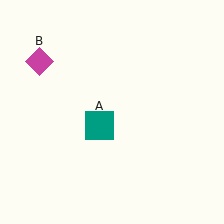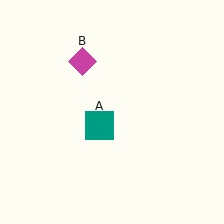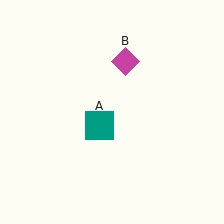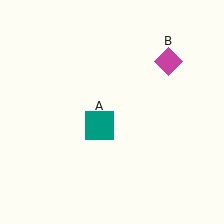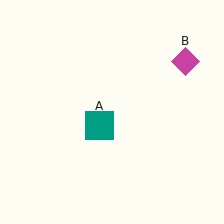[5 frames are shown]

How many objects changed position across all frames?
1 object changed position: magenta diamond (object B).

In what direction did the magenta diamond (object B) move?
The magenta diamond (object B) moved right.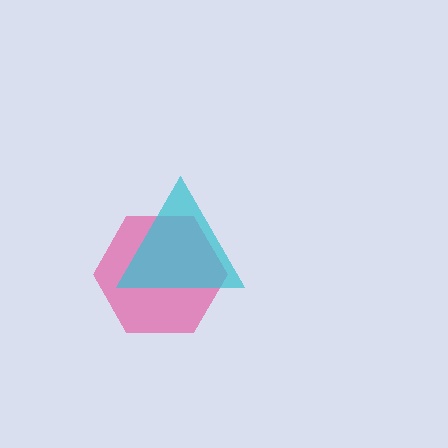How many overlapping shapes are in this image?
There are 2 overlapping shapes in the image.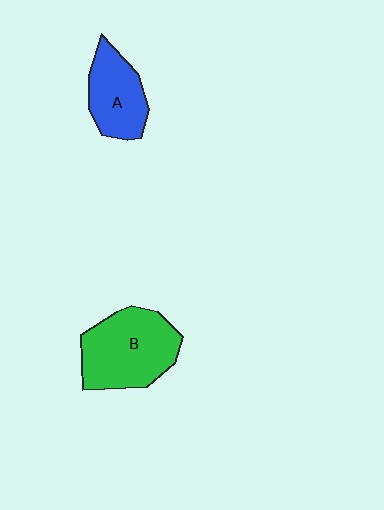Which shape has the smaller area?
Shape A (blue).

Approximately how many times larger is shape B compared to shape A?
Approximately 1.5 times.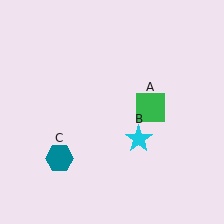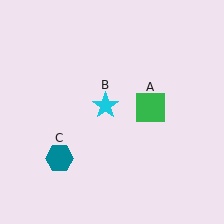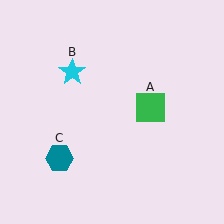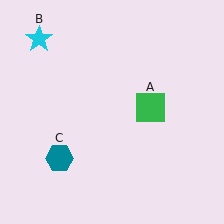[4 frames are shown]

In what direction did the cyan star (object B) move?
The cyan star (object B) moved up and to the left.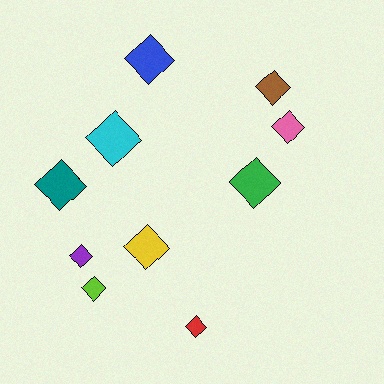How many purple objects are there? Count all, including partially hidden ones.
There is 1 purple object.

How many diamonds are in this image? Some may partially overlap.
There are 10 diamonds.